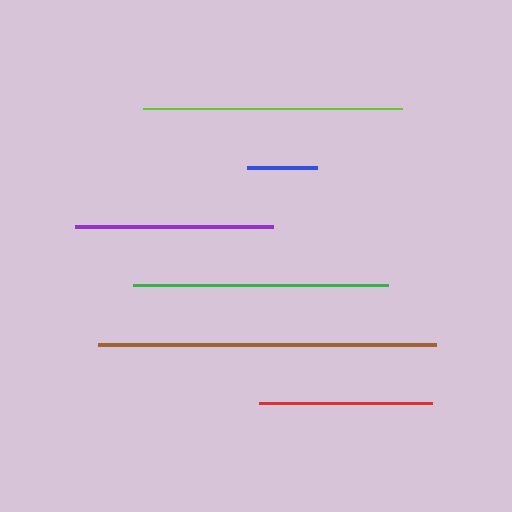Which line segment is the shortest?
The blue line is the shortest at approximately 70 pixels.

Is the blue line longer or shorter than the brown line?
The brown line is longer than the blue line.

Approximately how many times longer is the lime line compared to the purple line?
The lime line is approximately 1.3 times the length of the purple line.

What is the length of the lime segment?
The lime segment is approximately 260 pixels long.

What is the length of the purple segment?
The purple segment is approximately 198 pixels long.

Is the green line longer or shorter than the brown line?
The brown line is longer than the green line.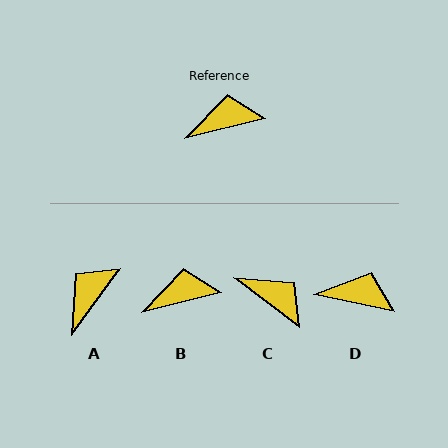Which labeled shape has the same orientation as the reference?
B.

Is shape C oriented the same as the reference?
No, it is off by about 51 degrees.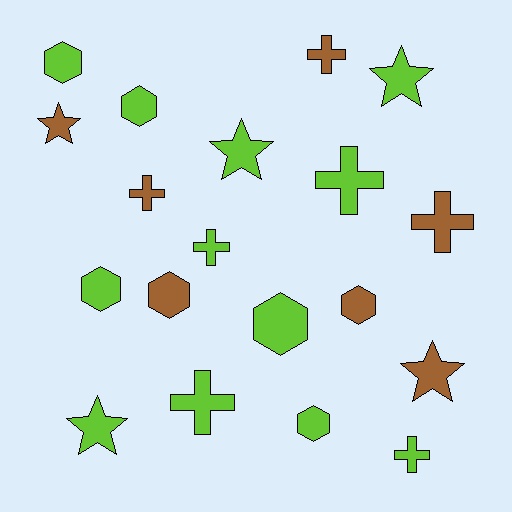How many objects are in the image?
There are 19 objects.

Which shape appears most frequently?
Cross, with 7 objects.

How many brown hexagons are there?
There are 2 brown hexagons.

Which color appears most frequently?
Lime, with 12 objects.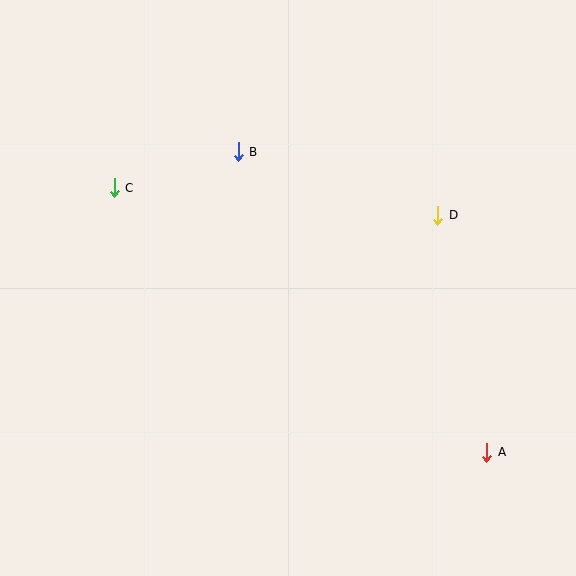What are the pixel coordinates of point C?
Point C is at (114, 188).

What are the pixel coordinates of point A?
Point A is at (486, 452).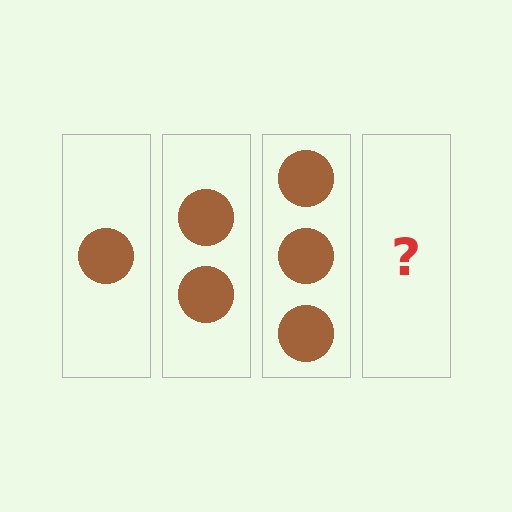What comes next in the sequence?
The next element should be 4 circles.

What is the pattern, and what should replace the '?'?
The pattern is that each step adds one more circle. The '?' should be 4 circles.